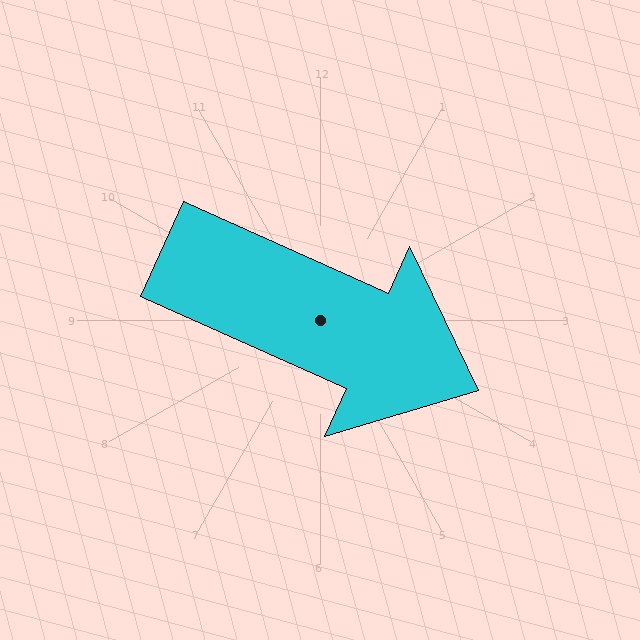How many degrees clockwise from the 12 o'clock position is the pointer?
Approximately 114 degrees.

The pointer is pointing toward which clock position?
Roughly 4 o'clock.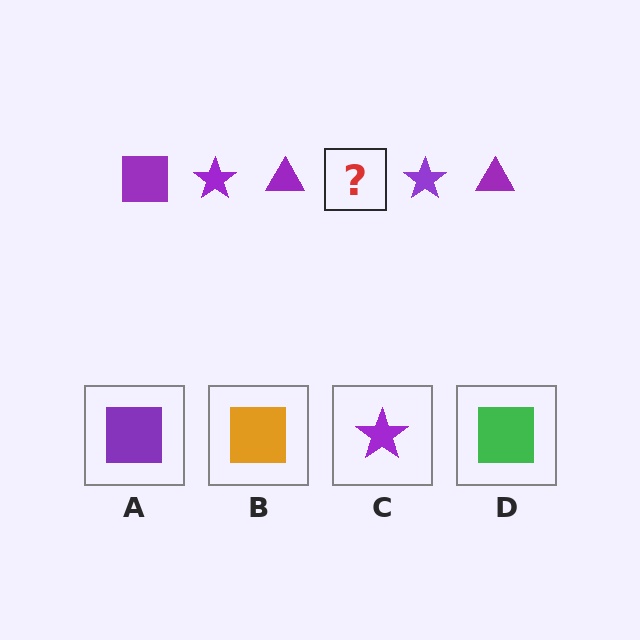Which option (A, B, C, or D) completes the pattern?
A.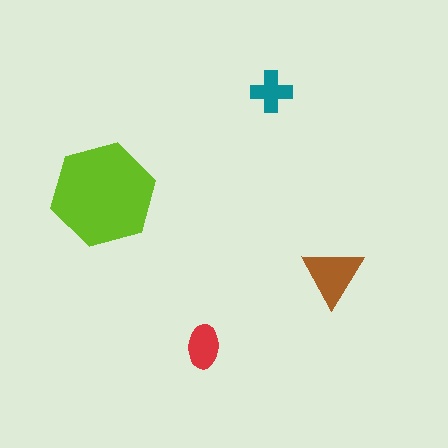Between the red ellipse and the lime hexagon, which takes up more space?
The lime hexagon.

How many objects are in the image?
There are 4 objects in the image.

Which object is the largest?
The lime hexagon.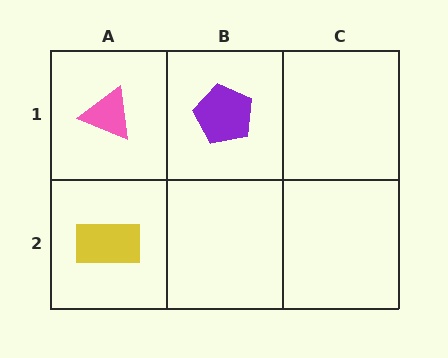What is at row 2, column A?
A yellow rectangle.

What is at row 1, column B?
A purple pentagon.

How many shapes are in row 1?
2 shapes.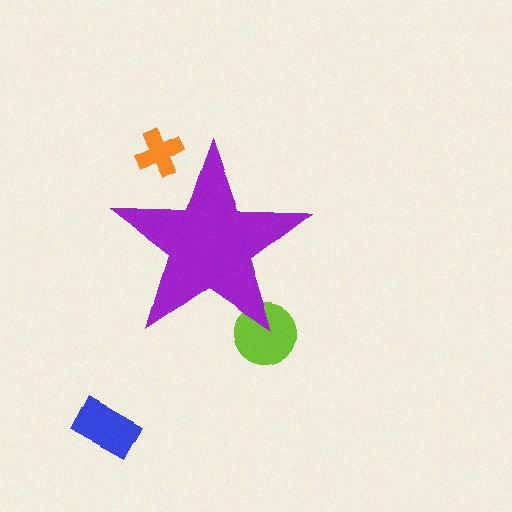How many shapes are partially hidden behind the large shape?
2 shapes are partially hidden.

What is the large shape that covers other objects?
A purple star.